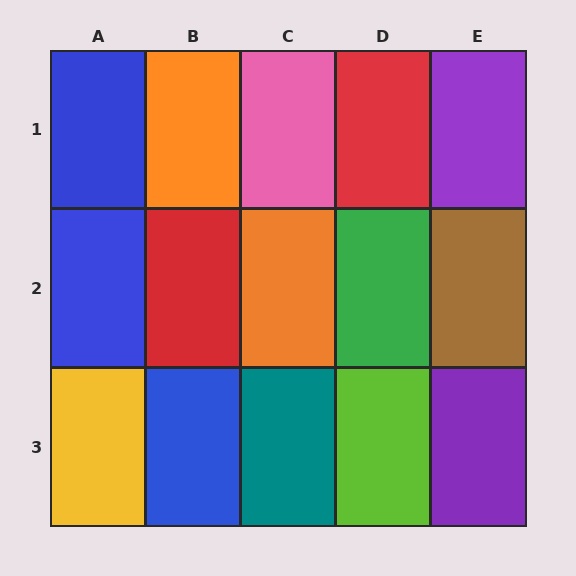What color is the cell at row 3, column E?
Purple.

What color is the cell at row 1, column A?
Blue.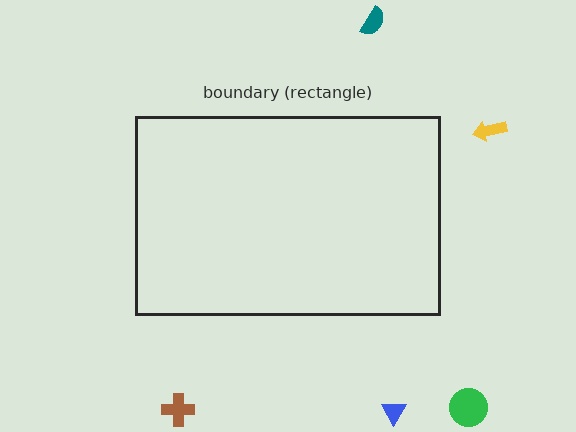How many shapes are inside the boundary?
0 inside, 5 outside.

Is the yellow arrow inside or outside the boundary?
Outside.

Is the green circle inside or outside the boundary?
Outside.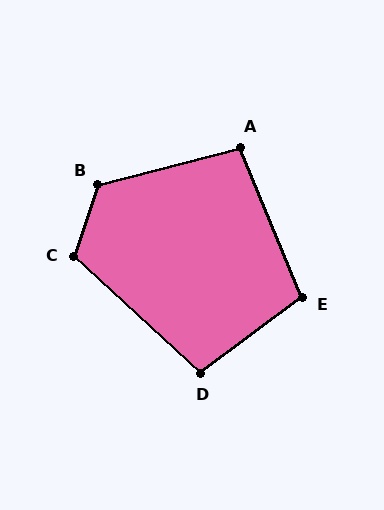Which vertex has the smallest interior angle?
A, at approximately 98 degrees.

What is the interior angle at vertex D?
Approximately 101 degrees (obtuse).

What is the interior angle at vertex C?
Approximately 115 degrees (obtuse).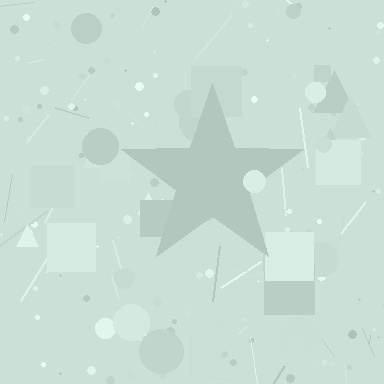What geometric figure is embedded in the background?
A star is embedded in the background.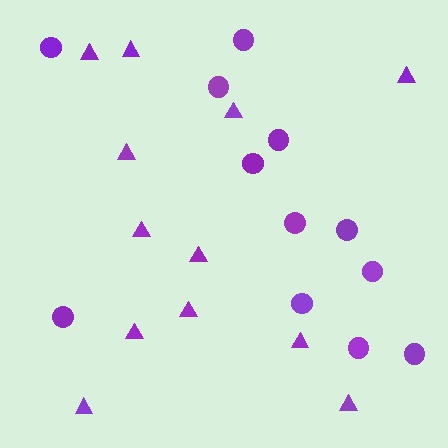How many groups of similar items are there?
There are 2 groups: one group of triangles (12) and one group of circles (12).